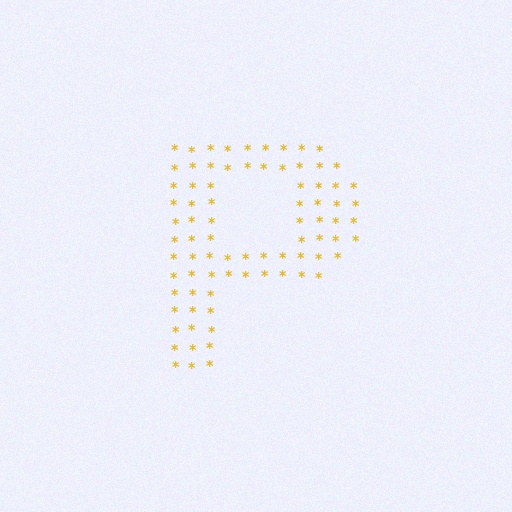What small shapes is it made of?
It is made of small asterisks.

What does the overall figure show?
The overall figure shows the letter P.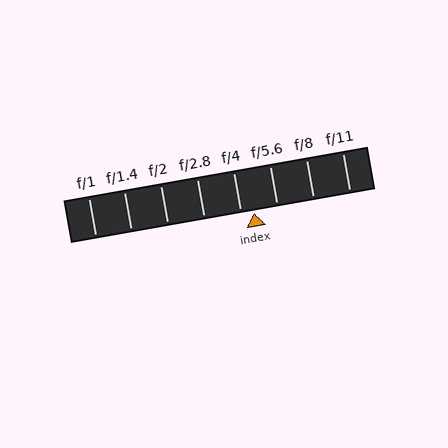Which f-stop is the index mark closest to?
The index mark is closest to f/4.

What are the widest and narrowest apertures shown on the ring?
The widest aperture shown is f/1 and the narrowest is f/11.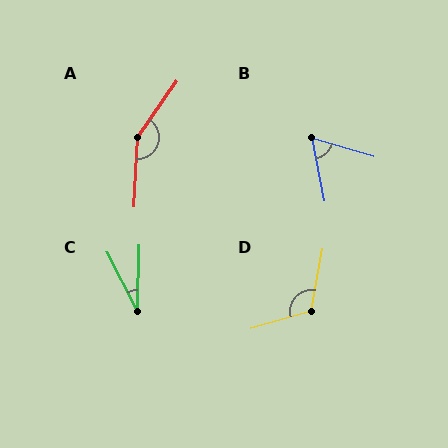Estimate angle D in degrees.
Approximately 116 degrees.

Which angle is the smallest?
C, at approximately 28 degrees.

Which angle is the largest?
A, at approximately 148 degrees.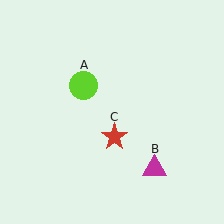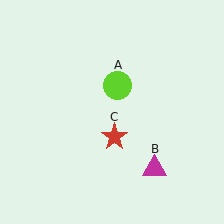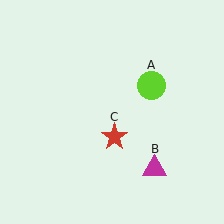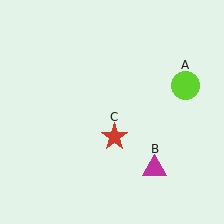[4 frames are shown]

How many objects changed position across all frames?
1 object changed position: lime circle (object A).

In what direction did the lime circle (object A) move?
The lime circle (object A) moved right.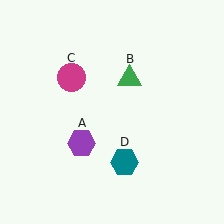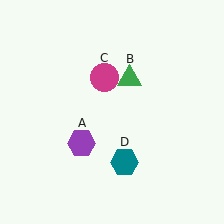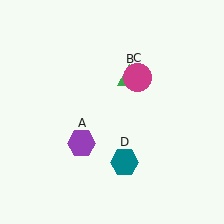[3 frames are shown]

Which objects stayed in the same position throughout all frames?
Purple hexagon (object A) and green triangle (object B) and teal hexagon (object D) remained stationary.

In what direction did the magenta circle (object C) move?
The magenta circle (object C) moved right.